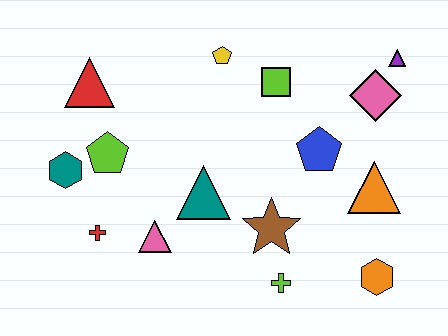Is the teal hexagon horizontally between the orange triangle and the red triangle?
No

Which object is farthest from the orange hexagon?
The red triangle is farthest from the orange hexagon.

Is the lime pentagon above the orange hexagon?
Yes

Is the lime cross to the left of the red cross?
No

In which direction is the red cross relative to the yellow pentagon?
The red cross is below the yellow pentagon.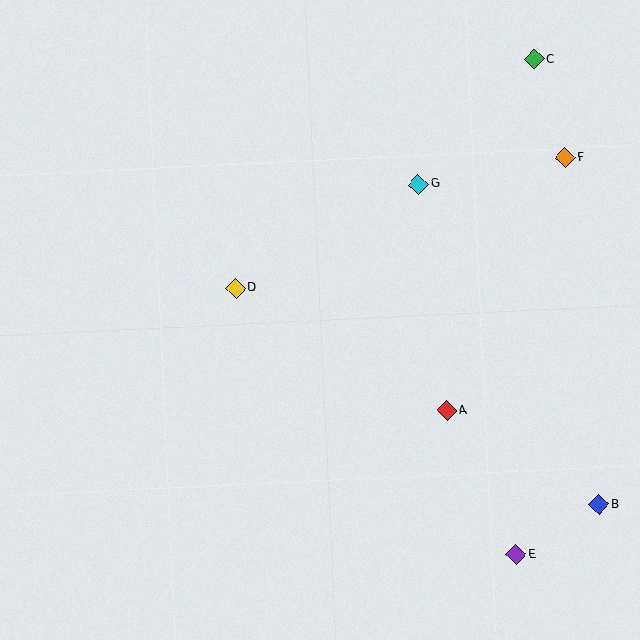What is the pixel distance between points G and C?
The distance between G and C is 170 pixels.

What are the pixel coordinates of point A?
Point A is at (447, 411).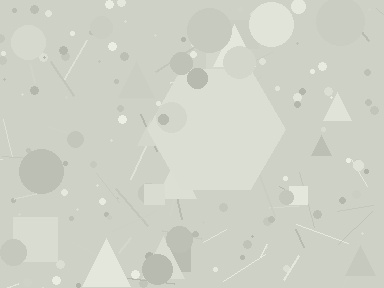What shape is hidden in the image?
A hexagon is hidden in the image.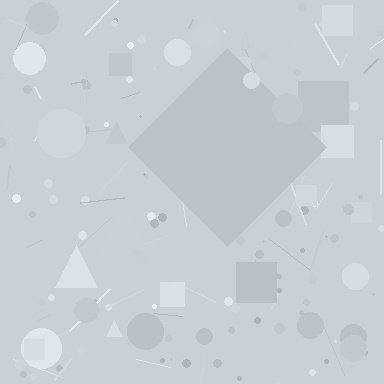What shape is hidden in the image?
A diamond is hidden in the image.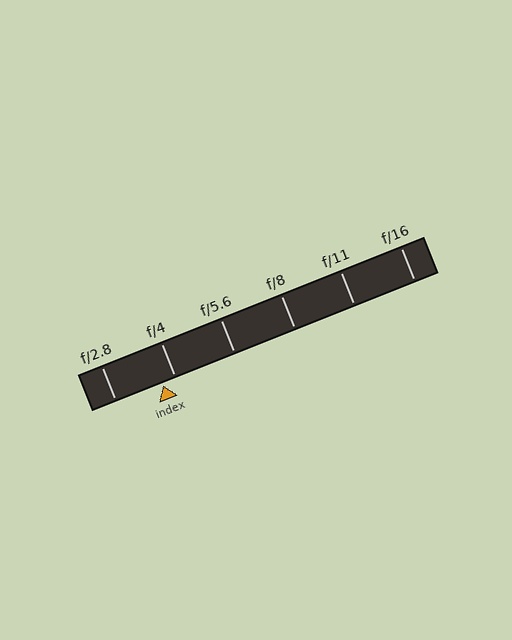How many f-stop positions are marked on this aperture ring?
There are 6 f-stop positions marked.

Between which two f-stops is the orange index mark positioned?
The index mark is between f/2.8 and f/4.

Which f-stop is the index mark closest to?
The index mark is closest to f/4.